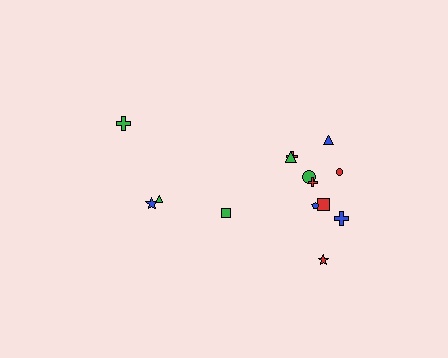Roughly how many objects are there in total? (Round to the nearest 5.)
Roughly 15 objects in total.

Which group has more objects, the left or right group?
The right group.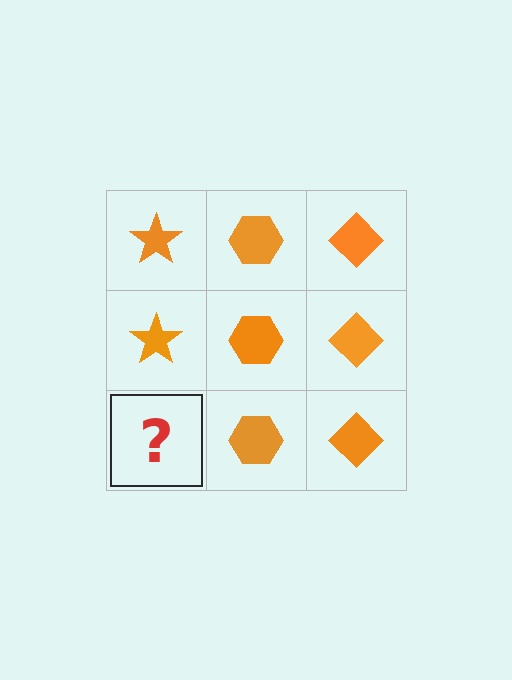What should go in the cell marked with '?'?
The missing cell should contain an orange star.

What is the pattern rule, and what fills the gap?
The rule is that each column has a consistent shape. The gap should be filled with an orange star.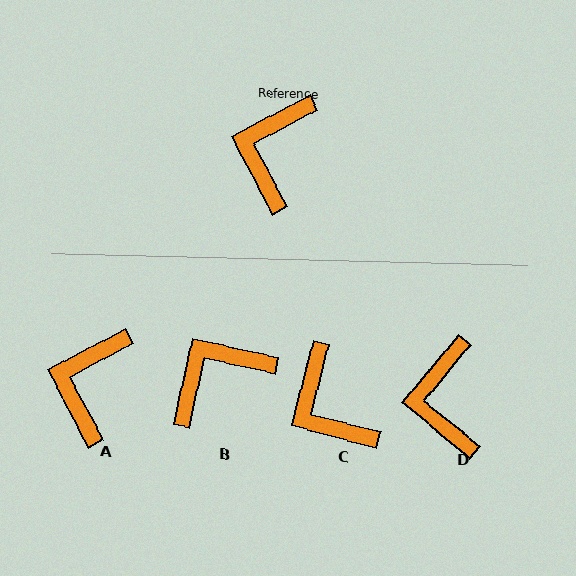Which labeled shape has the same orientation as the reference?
A.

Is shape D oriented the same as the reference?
No, it is off by about 22 degrees.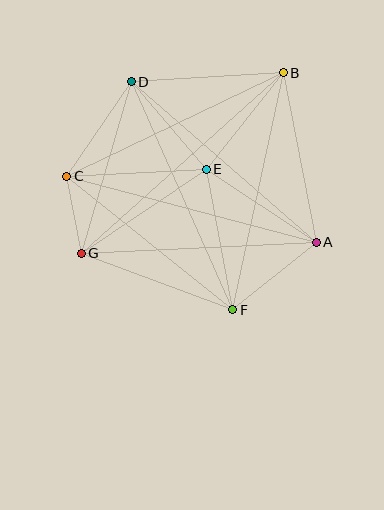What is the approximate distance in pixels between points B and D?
The distance between B and D is approximately 152 pixels.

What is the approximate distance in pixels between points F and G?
The distance between F and G is approximately 162 pixels.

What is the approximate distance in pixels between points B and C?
The distance between B and C is approximately 240 pixels.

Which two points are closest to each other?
Points C and G are closest to each other.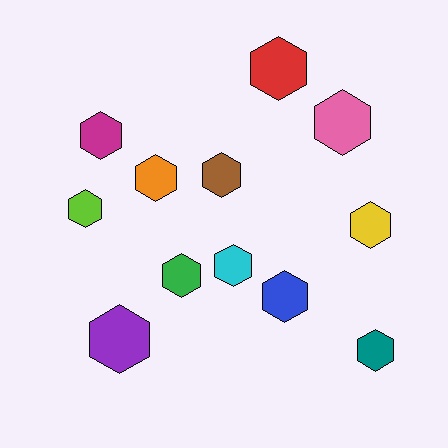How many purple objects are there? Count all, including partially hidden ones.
There is 1 purple object.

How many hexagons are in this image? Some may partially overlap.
There are 12 hexagons.